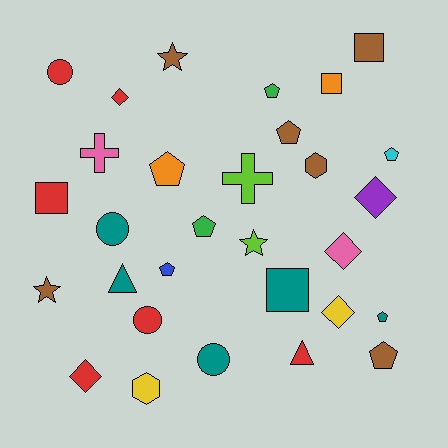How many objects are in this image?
There are 30 objects.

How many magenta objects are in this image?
There are no magenta objects.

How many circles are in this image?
There are 4 circles.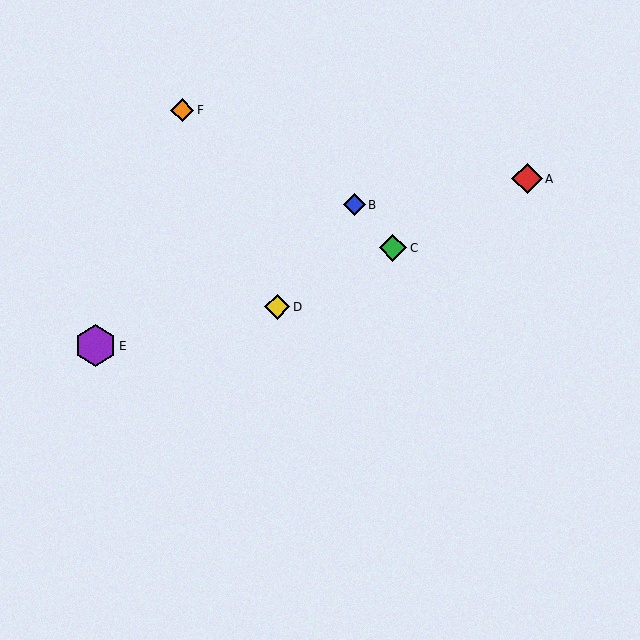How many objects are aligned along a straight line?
3 objects (A, C, D) are aligned along a straight line.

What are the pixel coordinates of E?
Object E is at (95, 346).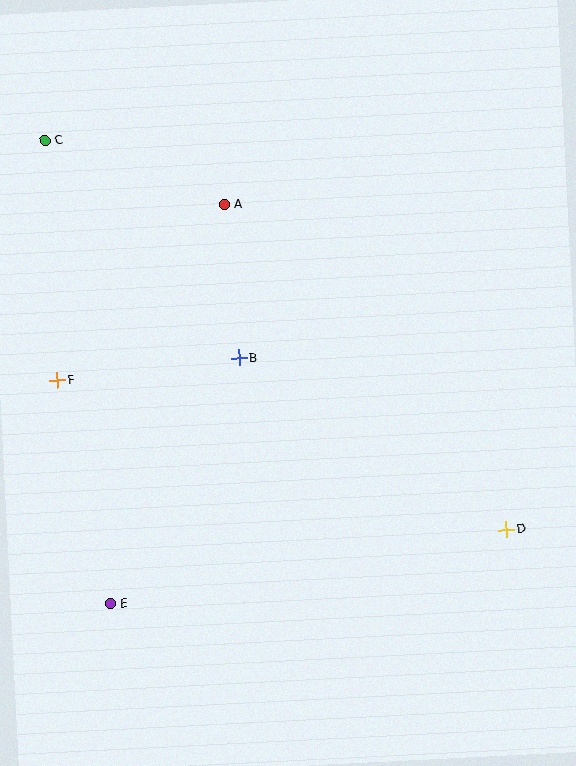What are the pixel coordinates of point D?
Point D is at (506, 530).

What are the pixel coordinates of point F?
Point F is at (57, 380).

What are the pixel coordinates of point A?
Point A is at (224, 205).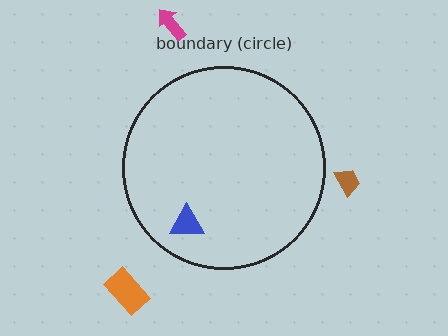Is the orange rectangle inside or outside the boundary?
Outside.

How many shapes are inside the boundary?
1 inside, 3 outside.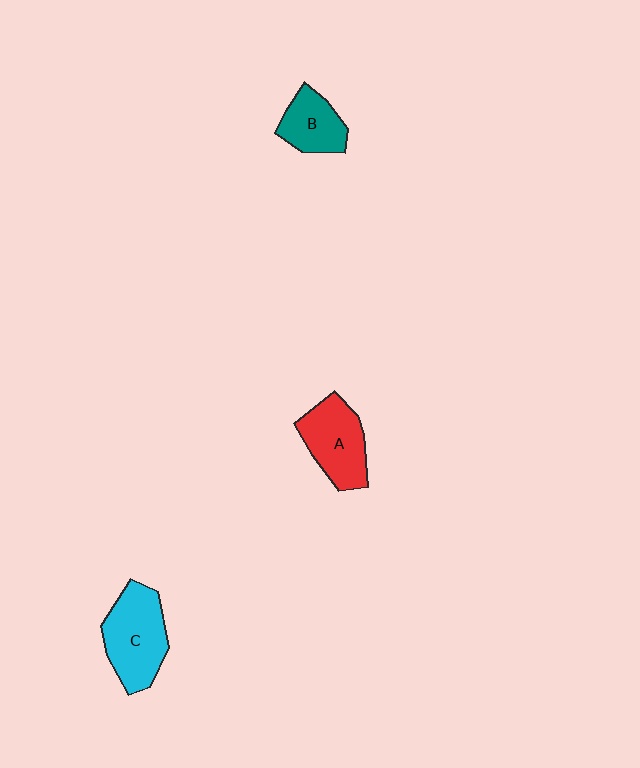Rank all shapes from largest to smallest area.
From largest to smallest: C (cyan), A (red), B (teal).